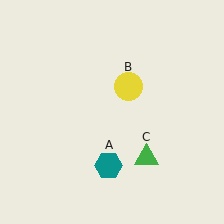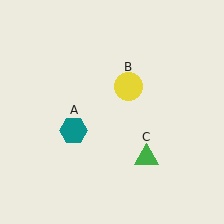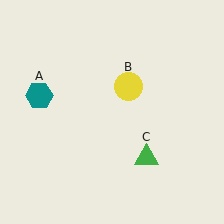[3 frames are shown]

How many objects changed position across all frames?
1 object changed position: teal hexagon (object A).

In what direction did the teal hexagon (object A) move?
The teal hexagon (object A) moved up and to the left.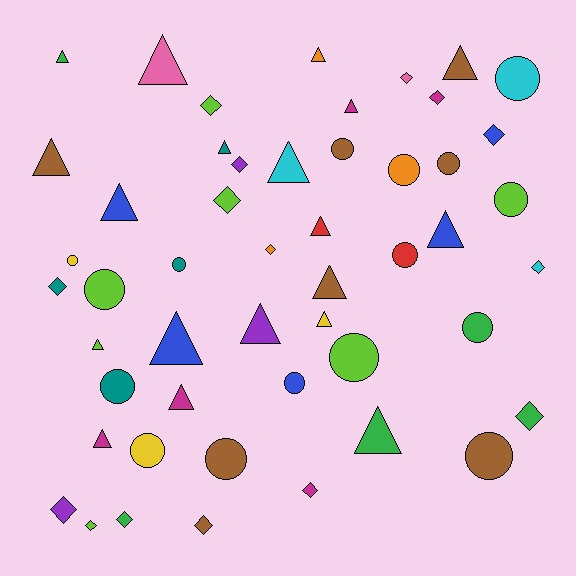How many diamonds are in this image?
There are 15 diamonds.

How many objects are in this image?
There are 50 objects.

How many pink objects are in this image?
There are 2 pink objects.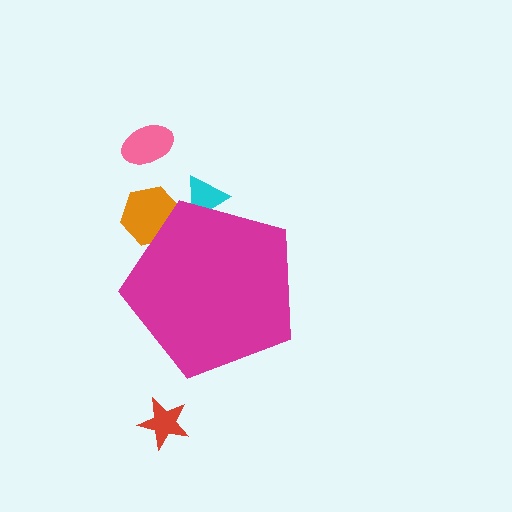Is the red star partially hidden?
No, the red star is fully visible.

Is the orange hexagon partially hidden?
Yes, the orange hexagon is partially hidden behind the magenta pentagon.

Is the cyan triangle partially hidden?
Yes, the cyan triangle is partially hidden behind the magenta pentagon.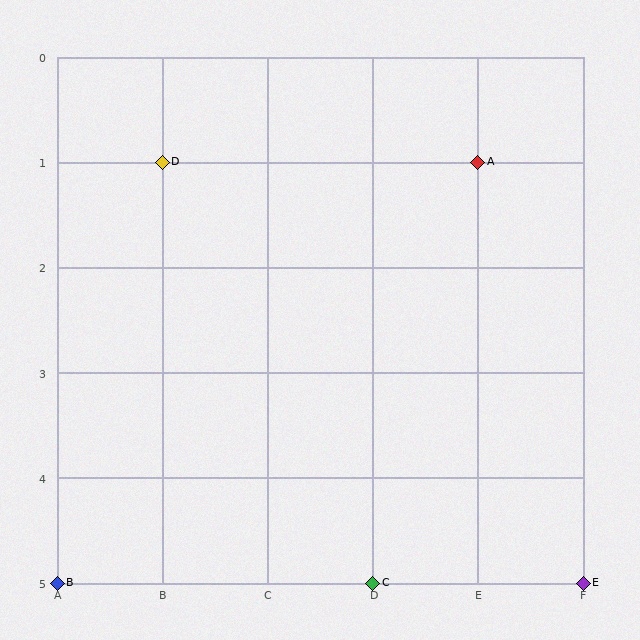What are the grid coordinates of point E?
Point E is at grid coordinates (F, 5).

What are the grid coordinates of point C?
Point C is at grid coordinates (D, 5).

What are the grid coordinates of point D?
Point D is at grid coordinates (B, 1).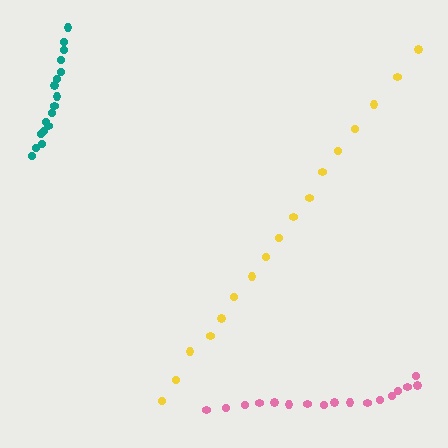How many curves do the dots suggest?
There are 3 distinct paths.